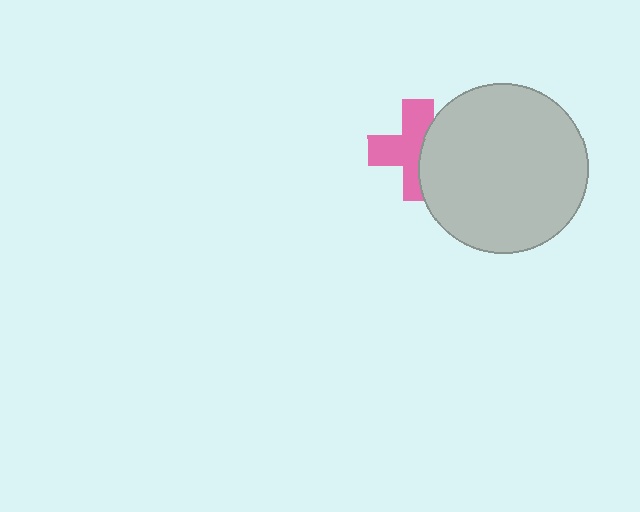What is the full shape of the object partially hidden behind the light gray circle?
The partially hidden object is a pink cross.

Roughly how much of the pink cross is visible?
About half of it is visible (roughly 60%).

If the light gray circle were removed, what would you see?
You would see the complete pink cross.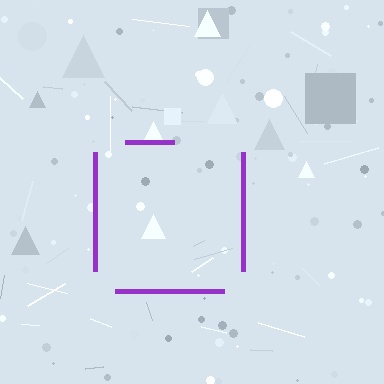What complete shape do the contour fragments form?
The contour fragments form a square.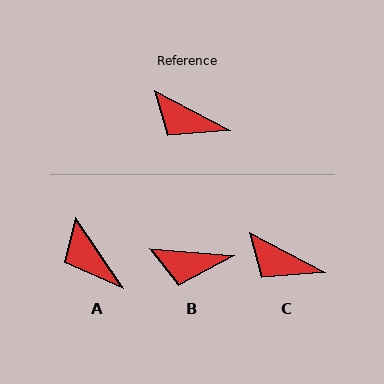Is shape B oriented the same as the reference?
No, it is off by about 23 degrees.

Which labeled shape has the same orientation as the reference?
C.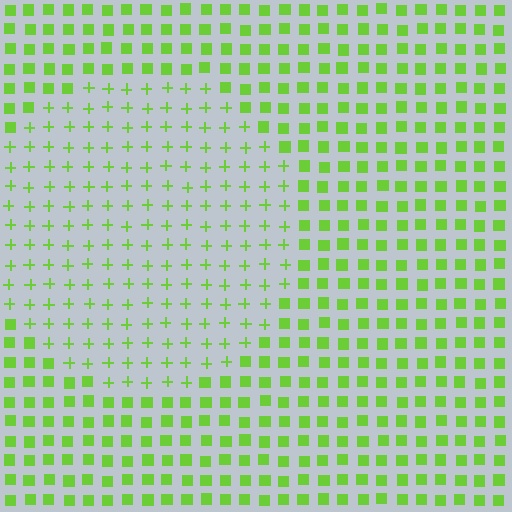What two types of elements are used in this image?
The image uses plus signs inside the circle region and squares outside it.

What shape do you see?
I see a circle.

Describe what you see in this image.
The image is filled with small lime elements arranged in a uniform grid. A circle-shaped region contains plus signs, while the surrounding area contains squares. The boundary is defined purely by the change in element shape.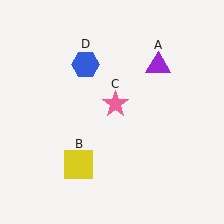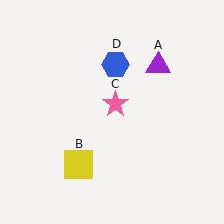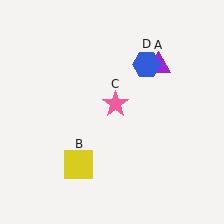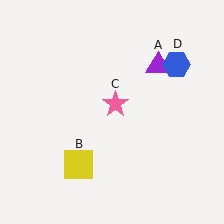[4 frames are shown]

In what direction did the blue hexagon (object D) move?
The blue hexagon (object D) moved right.